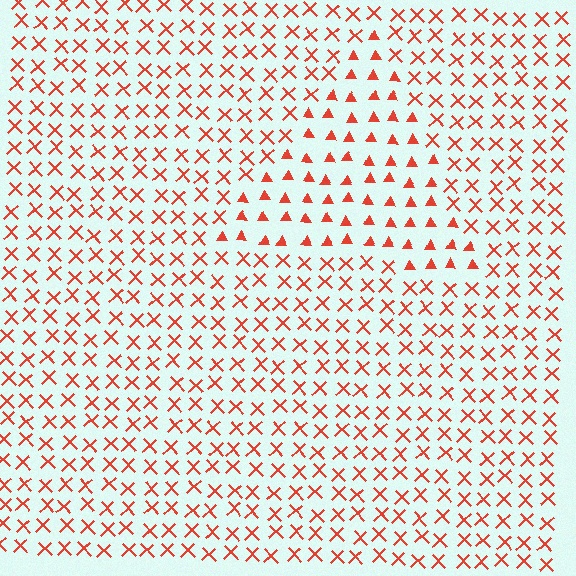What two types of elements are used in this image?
The image uses triangles inside the triangle region and X marks outside it.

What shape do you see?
I see a triangle.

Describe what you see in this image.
The image is filled with small red elements arranged in a uniform grid. A triangle-shaped region contains triangles, while the surrounding area contains X marks. The boundary is defined purely by the change in element shape.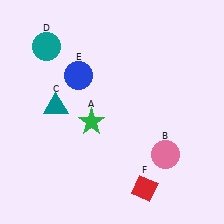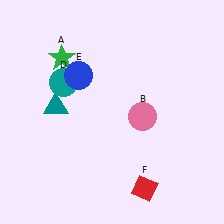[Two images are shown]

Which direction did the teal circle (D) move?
The teal circle (D) moved down.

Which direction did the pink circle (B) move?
The pink circle (B) moved up.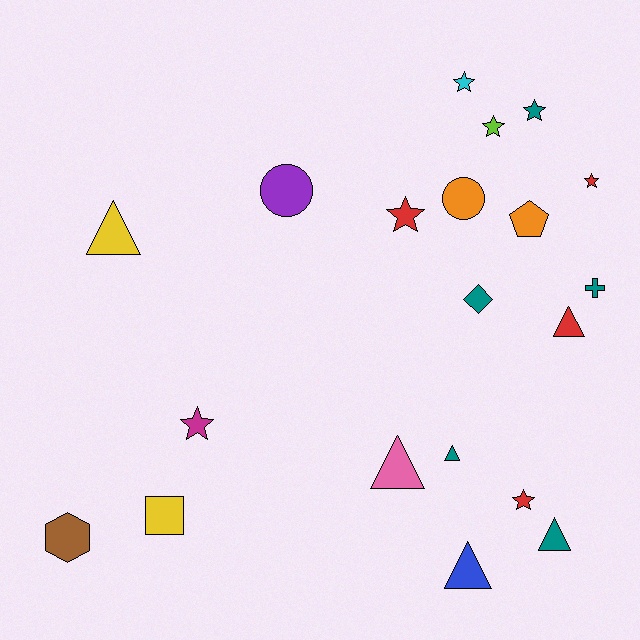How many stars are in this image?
There are 7 stars.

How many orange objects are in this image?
There are 2 orange objects.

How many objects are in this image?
There are 20 objects.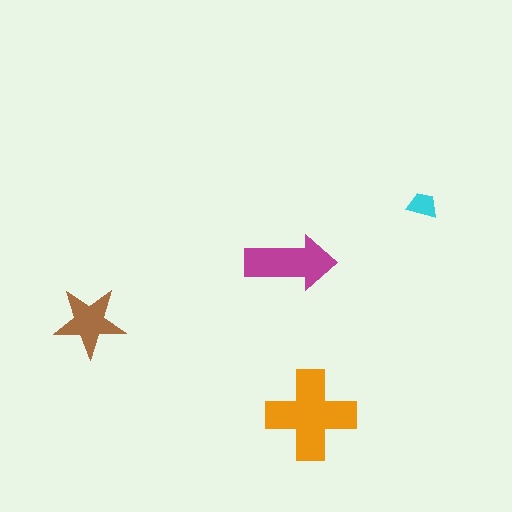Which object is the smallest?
The cyan trapezoid.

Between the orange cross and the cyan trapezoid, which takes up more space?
The orange cross.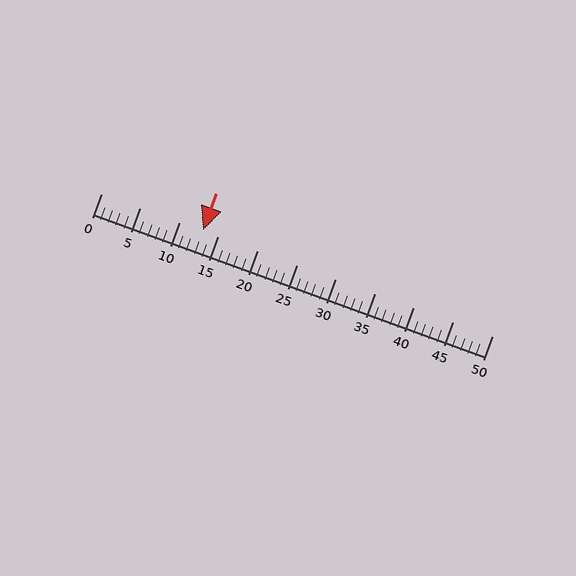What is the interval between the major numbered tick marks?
The major tick marks are spaced 5 units apart.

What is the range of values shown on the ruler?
The ruler shows values from 0 to 50.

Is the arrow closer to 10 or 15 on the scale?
The arrow is closer to 15.